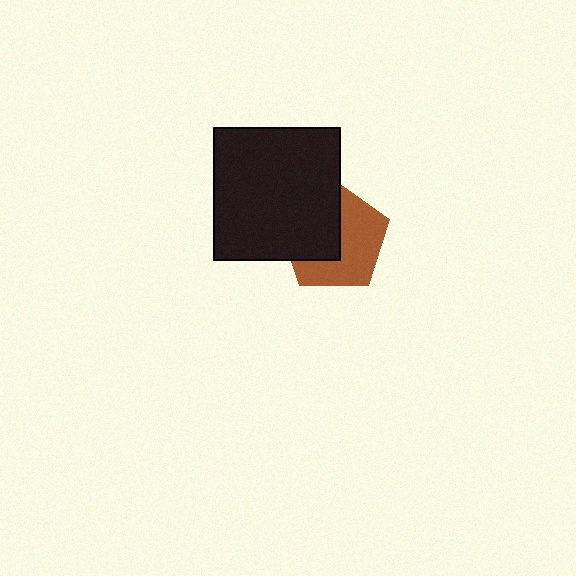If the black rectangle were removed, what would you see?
You would see the complete brown pentagon.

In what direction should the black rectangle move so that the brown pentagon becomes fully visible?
The black rectangle should move left. That is the shortest direction to clear the overlap and leave the brown pentagon fully visible.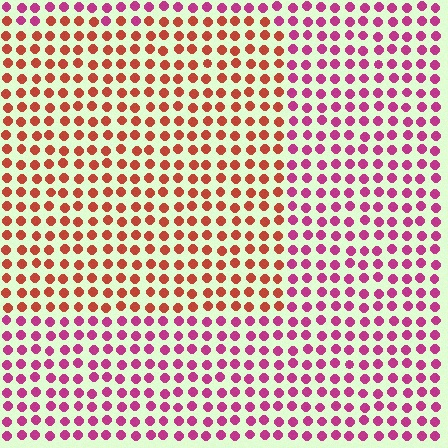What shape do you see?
I see a rectangle.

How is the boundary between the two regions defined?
The boundary is defined purely by a slight shift in hue (about 44 degrees). Spacing, size, and orientation are identical on both sides.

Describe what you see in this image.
The image is filled with small magenta elements in a uniform arrangement. A rectangle-shaped region is visible where the elements are tinted to a slightly different hue, forming a subtle color boundary.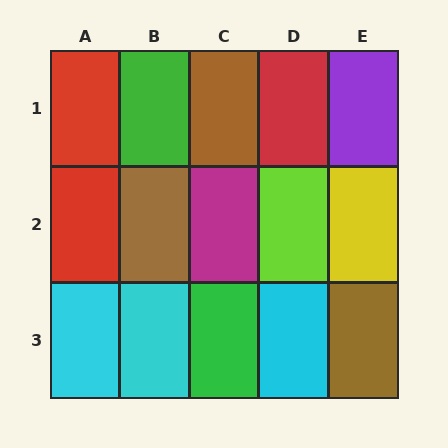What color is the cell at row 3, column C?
Green.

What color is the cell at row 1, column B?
Green.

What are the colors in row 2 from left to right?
Red, brown, magenta, lime, yellow.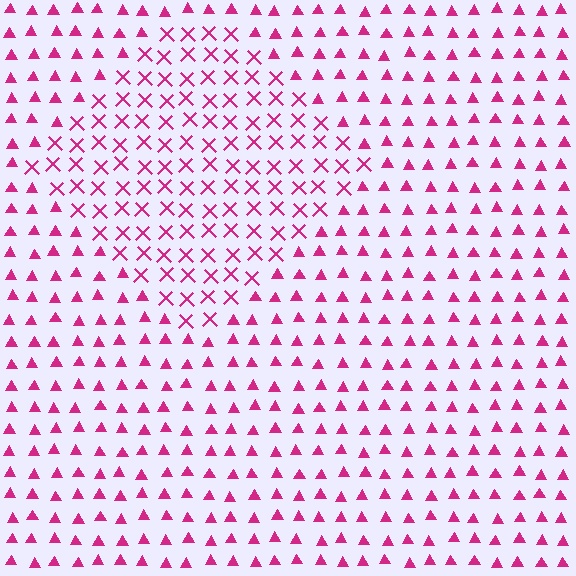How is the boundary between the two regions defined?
The boundary is defined by a change in element shape: X marks inside vs. triangles outside. All elements share the same color and spacing.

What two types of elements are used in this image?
The image uses X marks inside the diamond region and triangles outside it.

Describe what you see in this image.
The image is filled with small magenta elements arranged in a uniform grid. A diamond-shaped region contains X marks, while the surrounding area contains triangles. The boundary is defined purely by the change in element shape.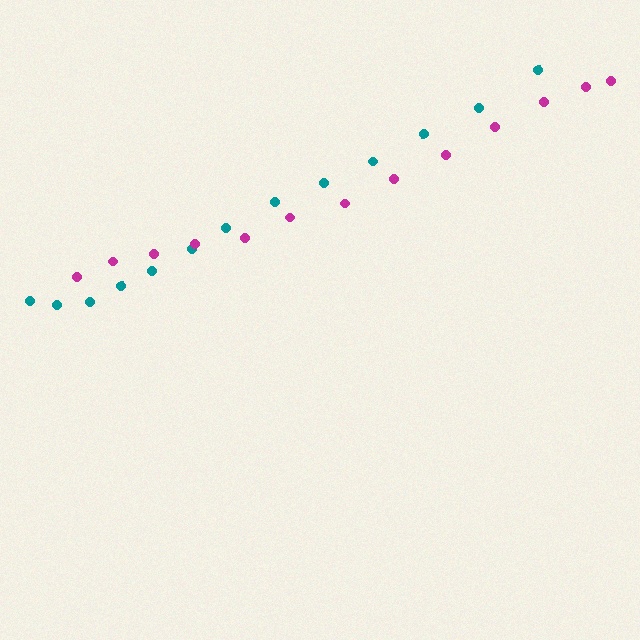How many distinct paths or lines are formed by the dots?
There are 2 distinct paths.